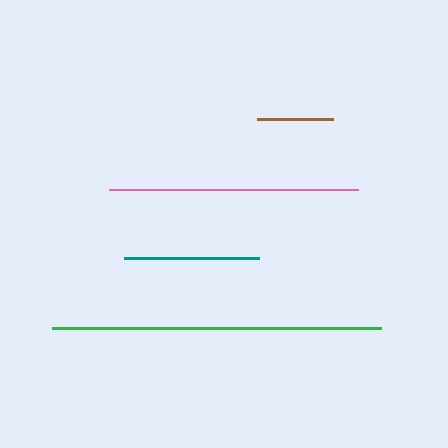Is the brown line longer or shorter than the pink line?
The pink line is longer than the brown line.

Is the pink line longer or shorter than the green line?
The green line is longer than the pink line.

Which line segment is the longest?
The green line is the longest at approximately 330 pixels.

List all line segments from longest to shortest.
From longest to shortest: green, pink, teal, brown.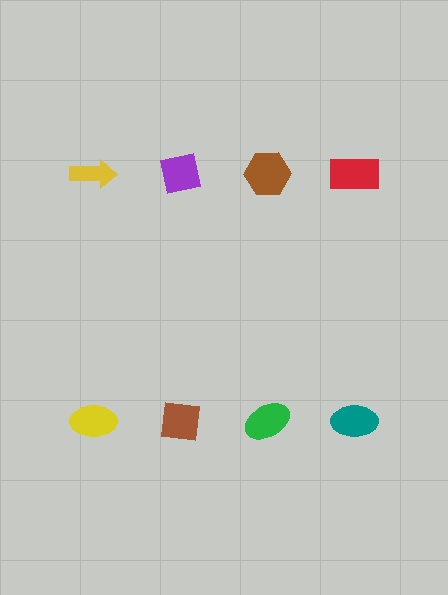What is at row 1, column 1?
A yellow arrow.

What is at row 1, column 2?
A purple square.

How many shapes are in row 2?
4 shapes.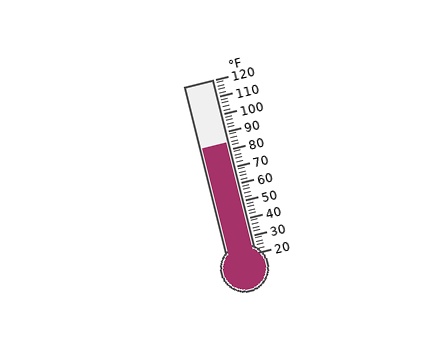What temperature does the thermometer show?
The thermometer shows approximately 84°F.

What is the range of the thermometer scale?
The thermometer scale ranges from 20°F to 120°F.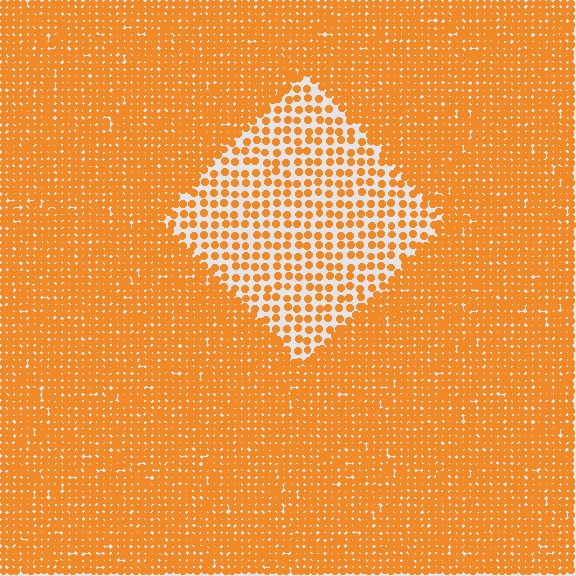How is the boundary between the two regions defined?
The boundary is defined by a change in element density (approximately 2.3x ratio). All elements are the same color, size, and shape.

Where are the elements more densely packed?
The elements are more densely packed outside the diamond boundary.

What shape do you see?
I see a diamond.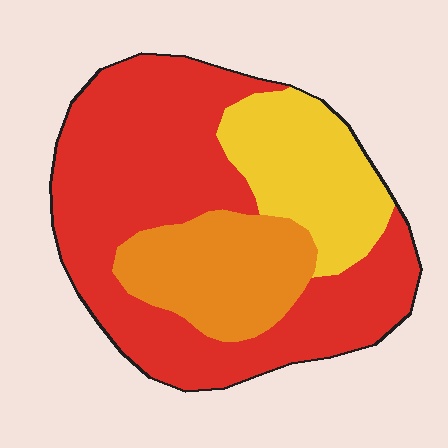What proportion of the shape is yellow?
Yellow takes up about one fifth (1/5) of the shape.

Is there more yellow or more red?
Red.